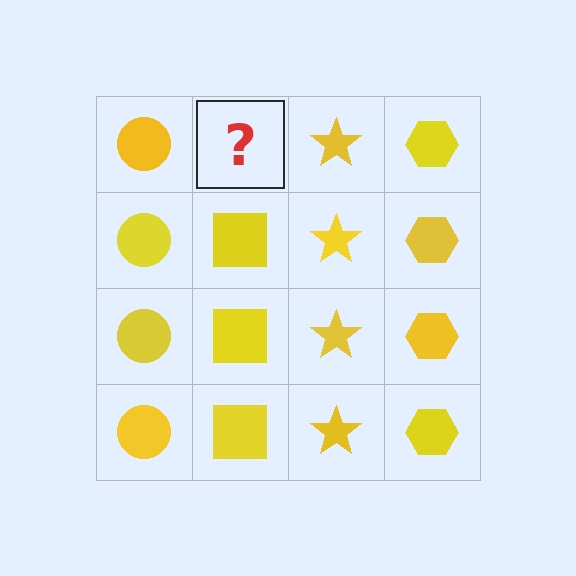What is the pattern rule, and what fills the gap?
The rule is that each column has a consistent shape. The gap should be filled with a yellow square.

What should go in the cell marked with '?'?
The missing cell should contain a yellow square.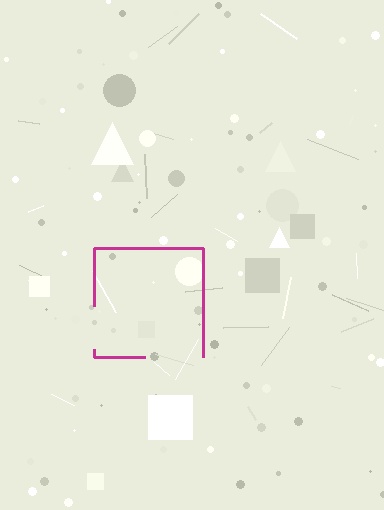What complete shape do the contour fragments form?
The contour fragments form a square.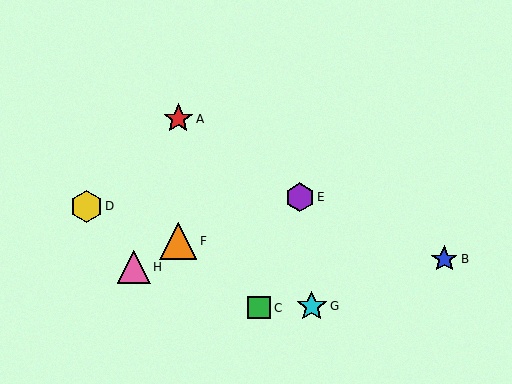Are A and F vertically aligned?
Yes, both are at x≈178.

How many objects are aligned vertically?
2 objects (A, F) are aligned vertically.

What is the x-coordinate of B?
Object B is at x≈444.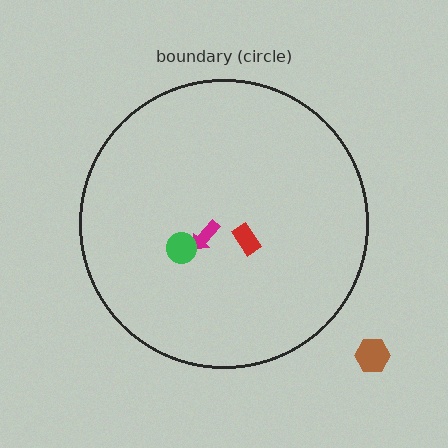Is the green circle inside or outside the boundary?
Inside.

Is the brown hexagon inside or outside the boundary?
Outside.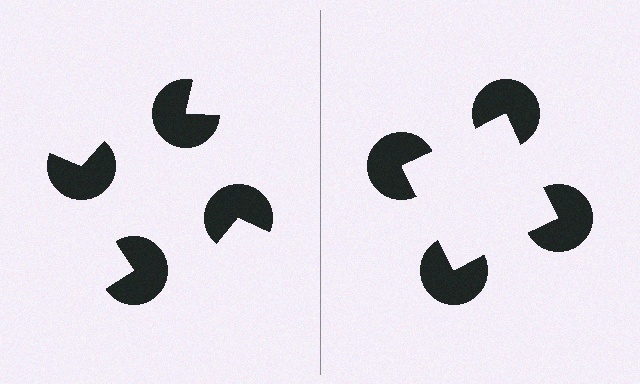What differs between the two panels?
The pac-man discs are positioned identically on both sides; only the wedge orientations differ. On the right they align to a square; on the left they are misaligned.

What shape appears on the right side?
An illusory square.